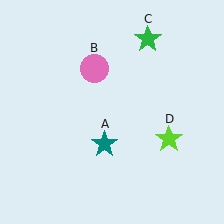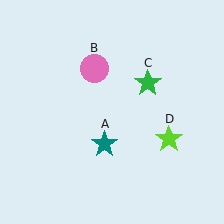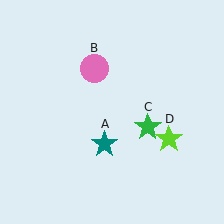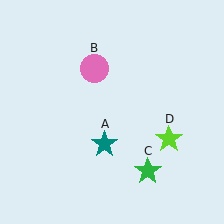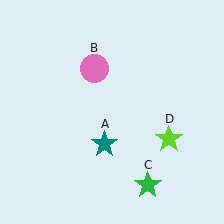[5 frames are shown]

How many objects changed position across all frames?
1 object changed position: green star (object C).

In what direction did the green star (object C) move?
The green star (object C) moved down.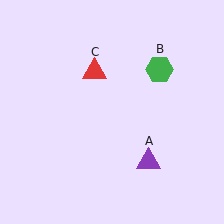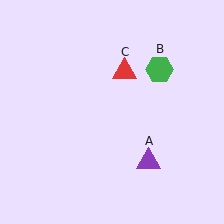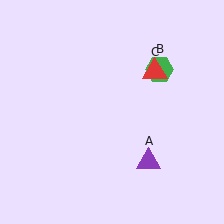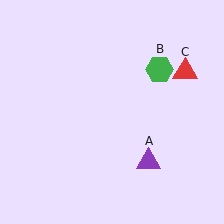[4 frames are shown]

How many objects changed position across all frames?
1 object changed position: red triangle (object C).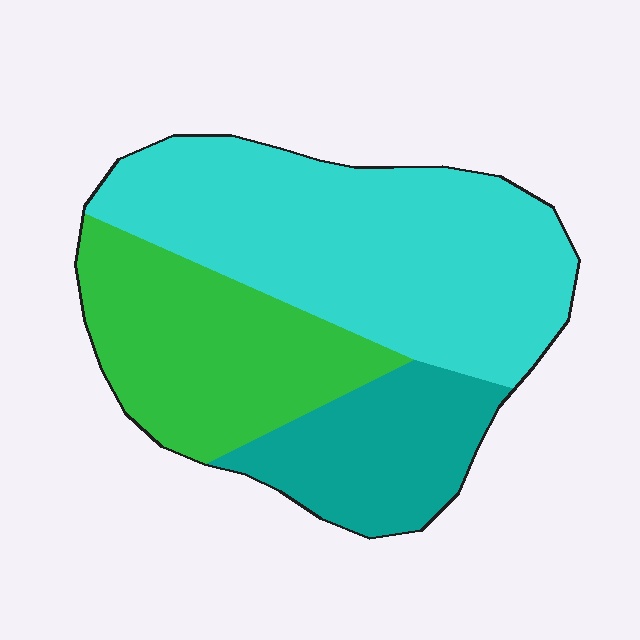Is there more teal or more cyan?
Cyan.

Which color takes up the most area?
Cyan, at roughly 50%.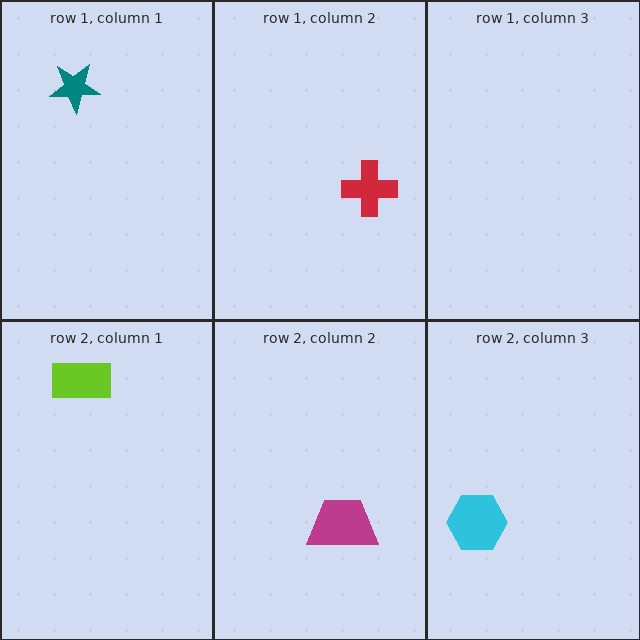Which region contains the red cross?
The row 1, column 2 region.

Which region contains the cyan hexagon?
The row 2, column 3 region.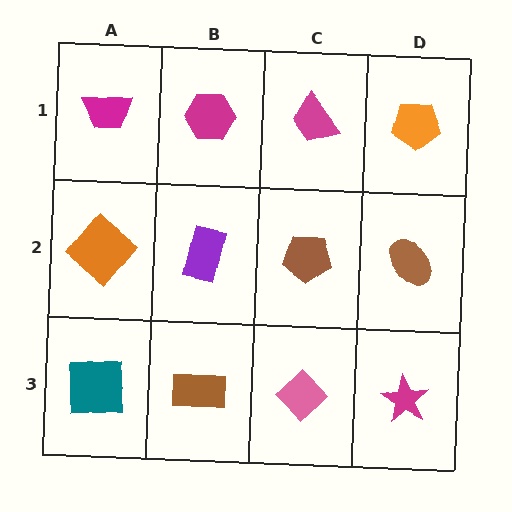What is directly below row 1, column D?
A brown ellipse.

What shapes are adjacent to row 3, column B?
A purple rectangle (row 2, column B), a teal square (row 3, column A), a pink diamond (row 3, column C).